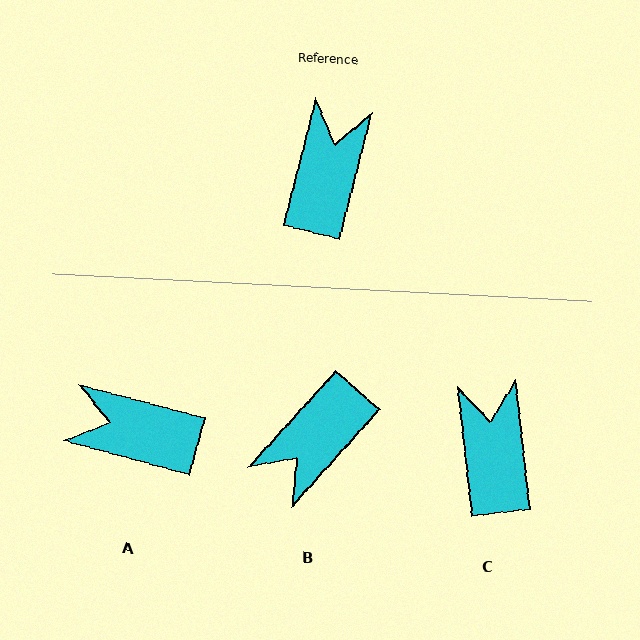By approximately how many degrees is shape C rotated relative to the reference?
Approximately 21 degrees counter-clockwise.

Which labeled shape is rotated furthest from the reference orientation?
B, about 152 degrees away.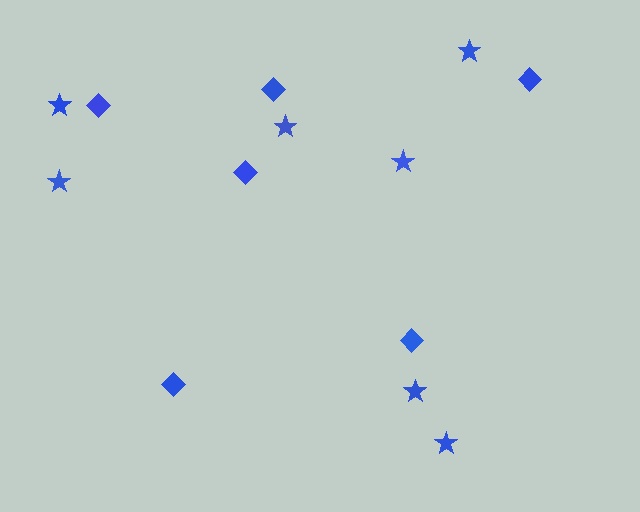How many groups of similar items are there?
There are 2 groups: one group of stars (7) and one group of diamonds (6).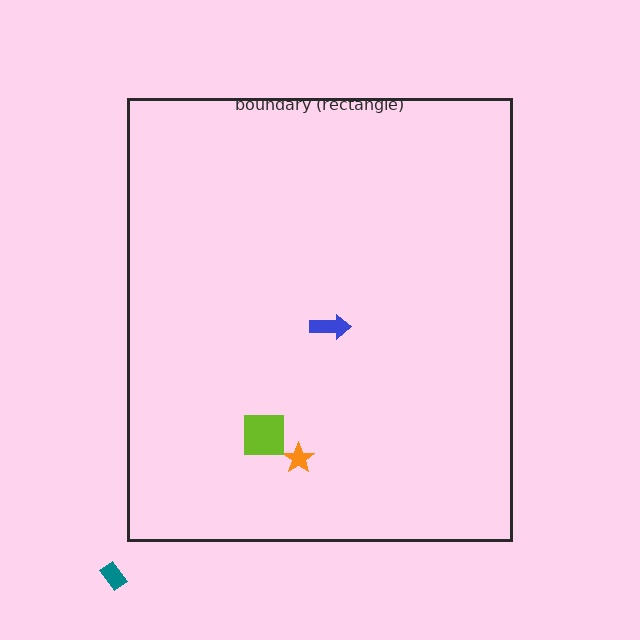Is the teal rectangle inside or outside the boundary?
Outside.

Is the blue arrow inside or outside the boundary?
Inside.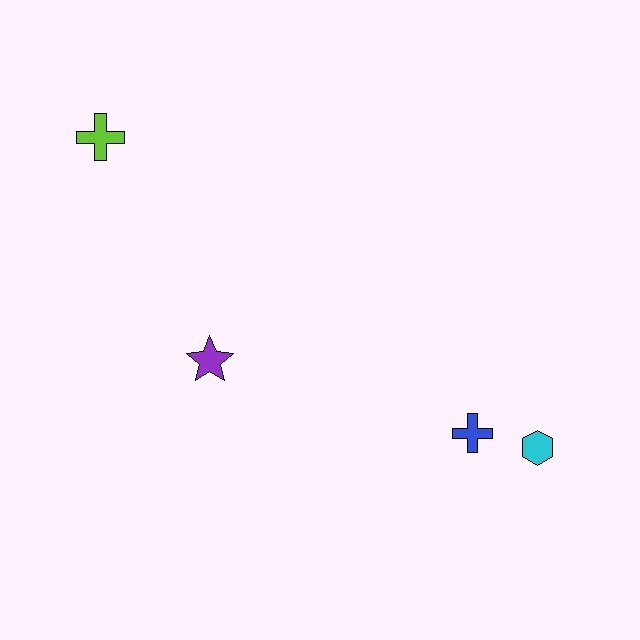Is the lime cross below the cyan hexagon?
No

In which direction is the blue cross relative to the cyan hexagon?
The blue cross is to the left of the cyan hexagon.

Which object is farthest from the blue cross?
The lime cross is farthest from the blue cross.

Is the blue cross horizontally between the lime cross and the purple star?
No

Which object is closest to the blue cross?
The cyan hexagon is closest to the blue cross.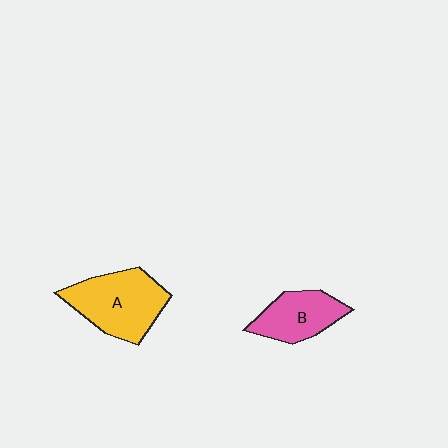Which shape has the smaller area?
Shape B (pink).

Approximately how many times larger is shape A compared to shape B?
Approximately 1.4 times.